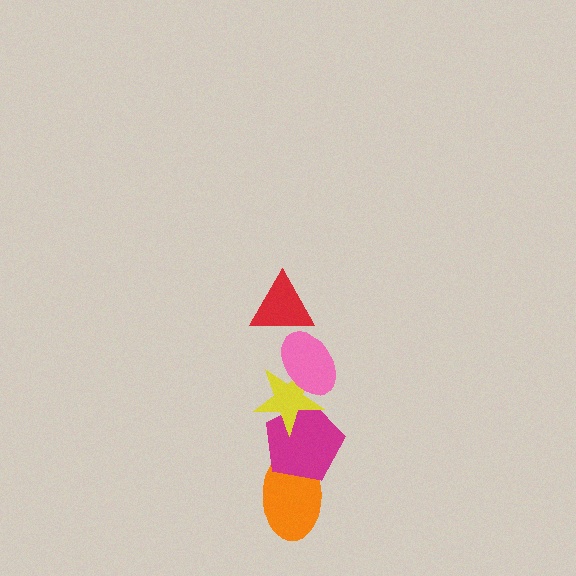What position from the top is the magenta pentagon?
The magenta pentagon is 4th from the top.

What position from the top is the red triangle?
The red triangle is 1st from the top.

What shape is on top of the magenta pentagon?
The yellow star is on top of the magenta pentagon.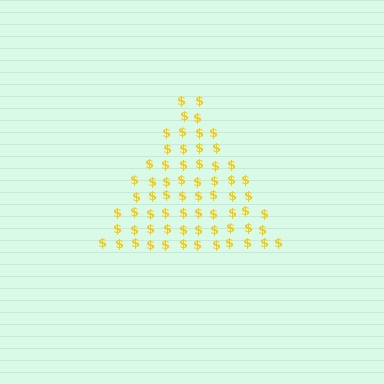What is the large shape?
The large shape is a triangle.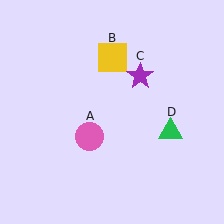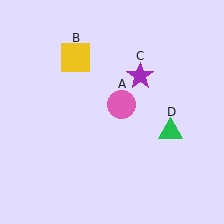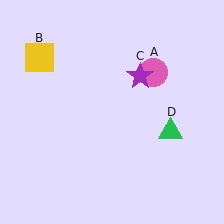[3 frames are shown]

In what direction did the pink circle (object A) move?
The pink circle (object A) moved up and to the right.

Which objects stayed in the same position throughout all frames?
Purple star (object C) and green triangle (object D) remained stationary.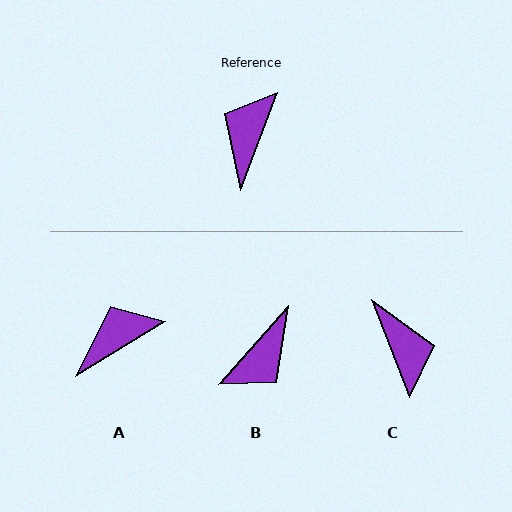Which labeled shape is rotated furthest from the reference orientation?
B, about 160 degrees away.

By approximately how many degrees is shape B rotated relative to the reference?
Approximately 160 degrees counter-clockwise.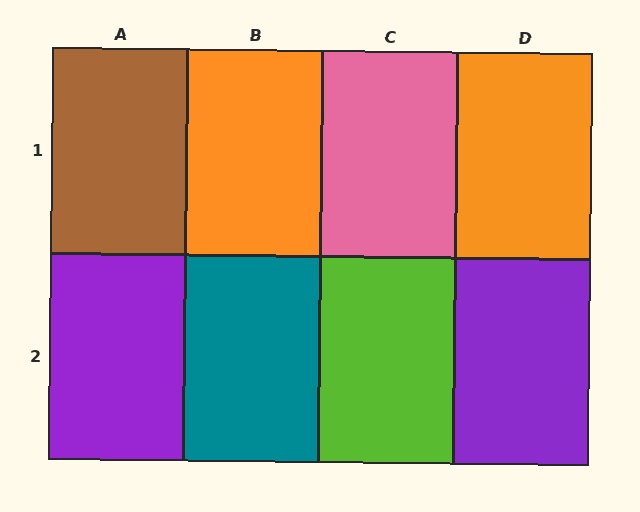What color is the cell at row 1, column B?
Orange.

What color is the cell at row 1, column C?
Pink.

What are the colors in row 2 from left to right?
Purple, teal, lime, purple.